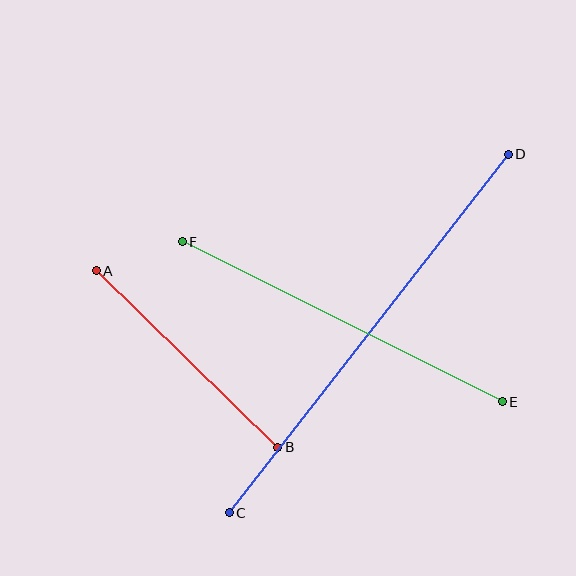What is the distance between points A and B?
The distance is approximately 253 pixels.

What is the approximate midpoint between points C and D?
The midpoint is at approximately (369, 333) pixels.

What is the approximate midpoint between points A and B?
The midpoint is at approximately (187, 359) pixels.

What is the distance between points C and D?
The distance is approximately 454 pixels.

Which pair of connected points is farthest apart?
Points C and D are farthest apart.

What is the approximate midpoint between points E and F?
The midpoint is at approximately (342, 322) pixels.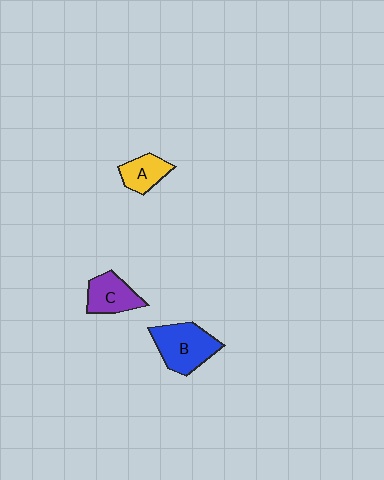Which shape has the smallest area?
Shape A (yellow).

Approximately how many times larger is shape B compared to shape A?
Approximately 1.8 times.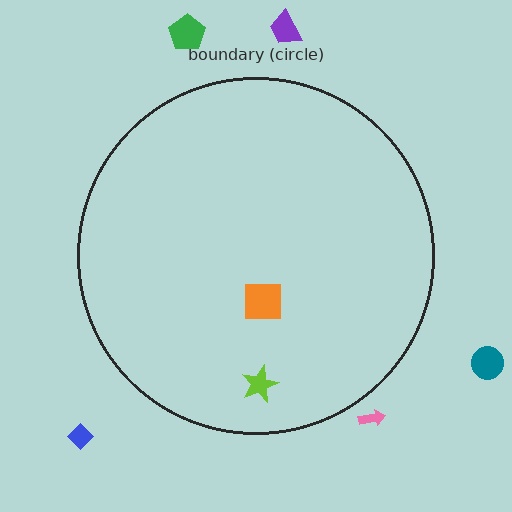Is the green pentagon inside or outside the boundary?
Outside.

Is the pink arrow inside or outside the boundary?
Outside.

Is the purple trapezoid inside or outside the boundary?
Outside.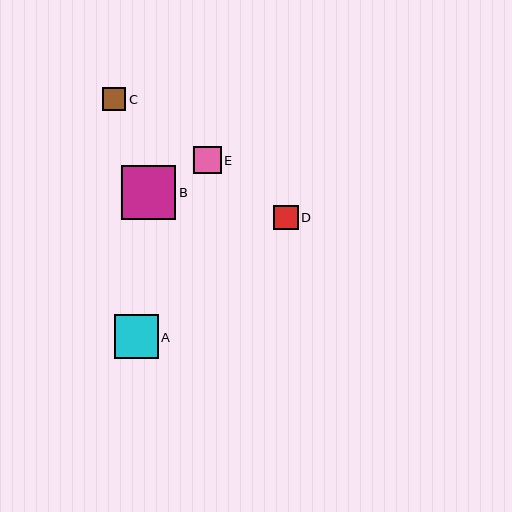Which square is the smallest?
Square C is the smallest with a size of approximately 23 pixels.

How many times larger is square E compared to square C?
Square E is approximately 1.2 times the size of square C.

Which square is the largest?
Square B is the largest with a size of approximately 54 pixels.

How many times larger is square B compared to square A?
Square B is approximately 1.2 times the size of square A.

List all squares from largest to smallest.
From largest to smallest: B, A, E, D, C.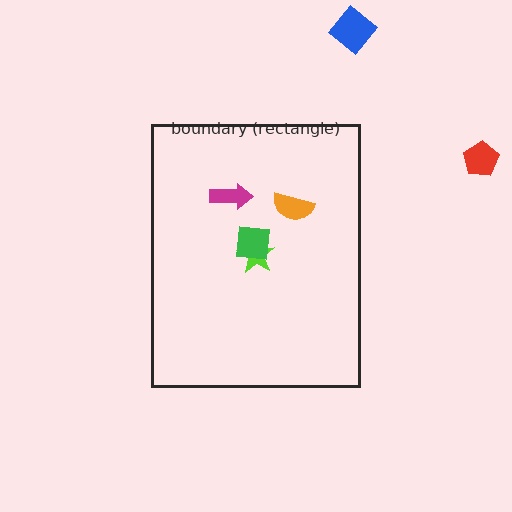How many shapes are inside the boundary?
4 inside, 2 outside.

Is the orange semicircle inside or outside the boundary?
Inside.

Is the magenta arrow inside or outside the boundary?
Inside.